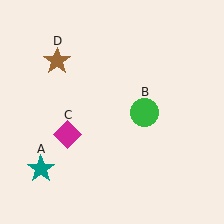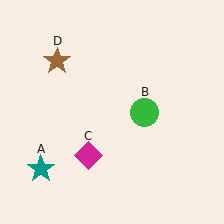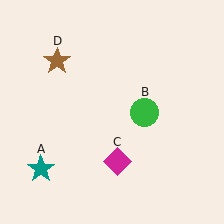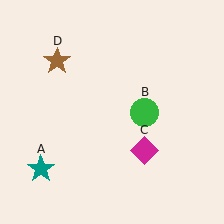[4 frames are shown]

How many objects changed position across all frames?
1 object changed position: magenta diamond (object C).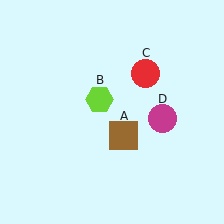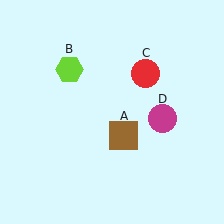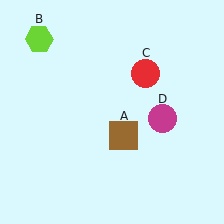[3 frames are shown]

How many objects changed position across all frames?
1 object changed position: lime hexagon (object B).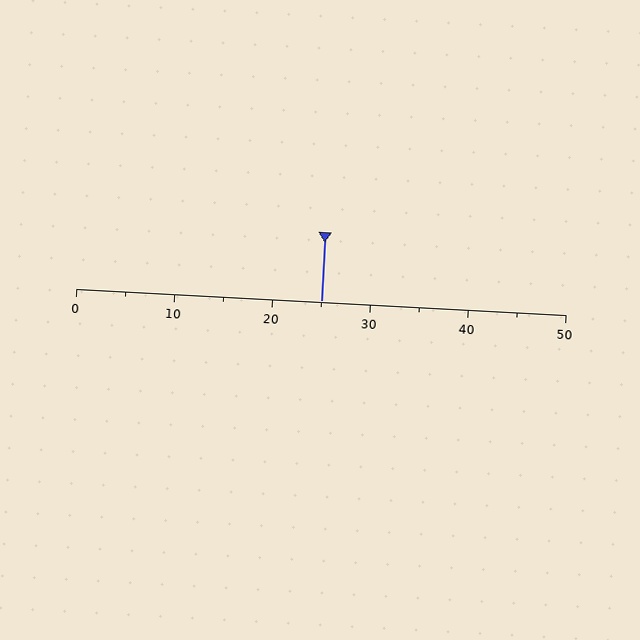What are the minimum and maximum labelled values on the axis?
The axis runs from 0 to 50.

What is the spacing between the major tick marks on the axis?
The major ticks are spaced 10 apart.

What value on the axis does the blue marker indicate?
The marker indicates approximately 25.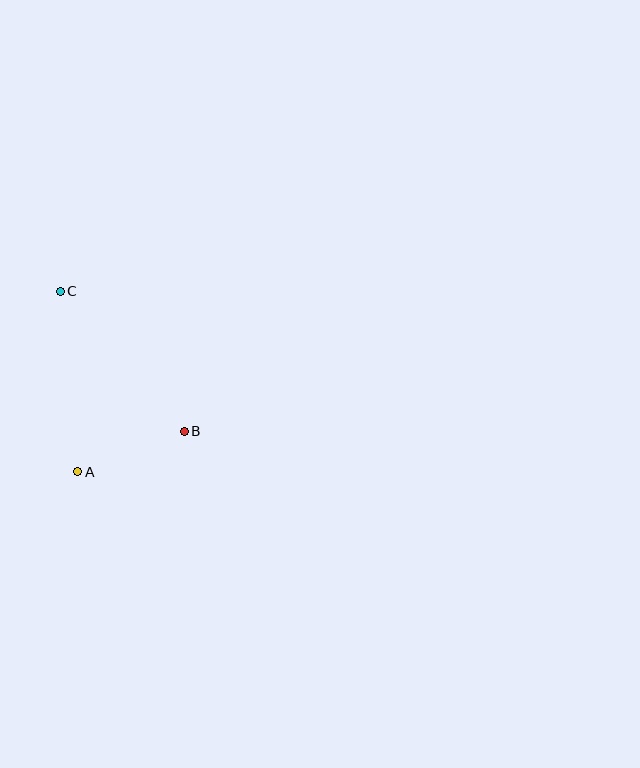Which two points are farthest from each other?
Points B and C are farthest from each other.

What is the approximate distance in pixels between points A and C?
The distance between A and C is approximately 181 pixels.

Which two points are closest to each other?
Points A and B are closest to each other.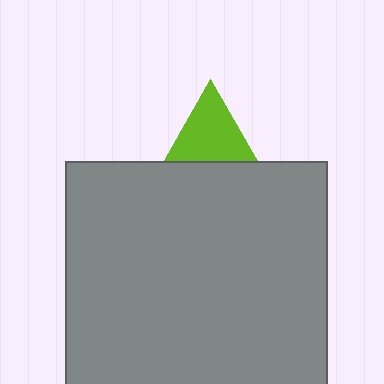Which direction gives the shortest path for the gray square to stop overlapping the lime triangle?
Moving down gives the shortest separation.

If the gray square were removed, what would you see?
You would see the complete lime triangle.